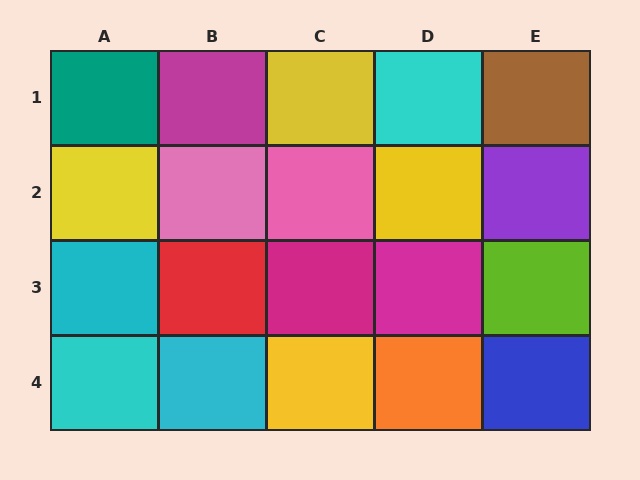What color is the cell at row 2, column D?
Yellow.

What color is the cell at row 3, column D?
Magenta.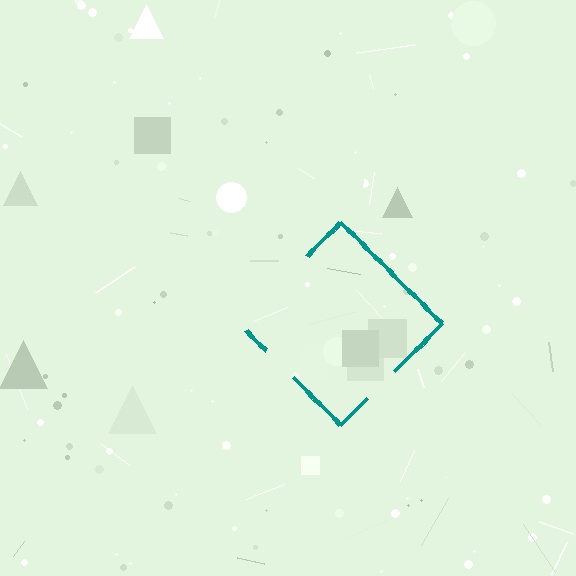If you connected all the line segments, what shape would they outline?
They would outline a diamond.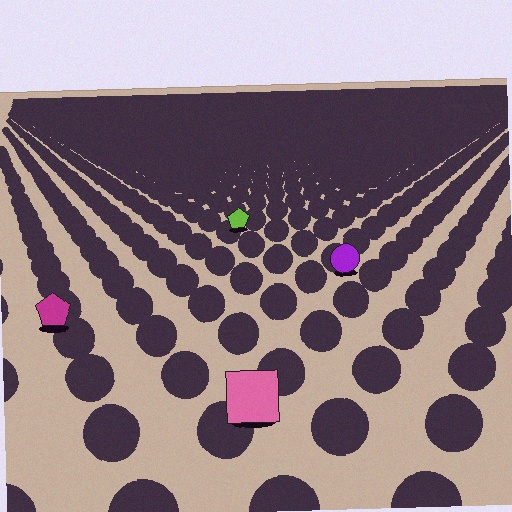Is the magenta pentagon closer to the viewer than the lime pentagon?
Yes. The magenta pentagon is closer — you can tell from the texture gradient: the ground texture is coarser near it.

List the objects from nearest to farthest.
From nearest to farthest: the pink square, the magenta pentagon, the purple circle, the lime pentagon.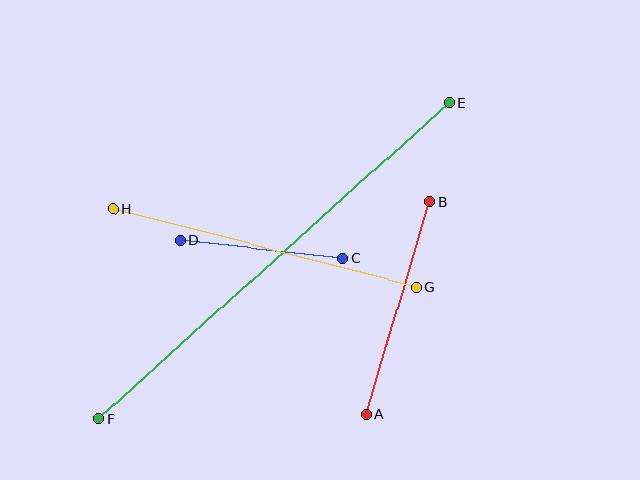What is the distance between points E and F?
The distance is approximately 473 pixels.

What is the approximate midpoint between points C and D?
The midpoint is at approximately (261, 249) pixels.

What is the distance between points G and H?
The distance is approximately 312 pixels.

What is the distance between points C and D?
The distance is approximately 163 pixels.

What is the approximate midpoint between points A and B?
The midpoint is at approximately (398, 308) pixels.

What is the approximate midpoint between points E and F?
The midpoint is at approximately (274, 261) pixels.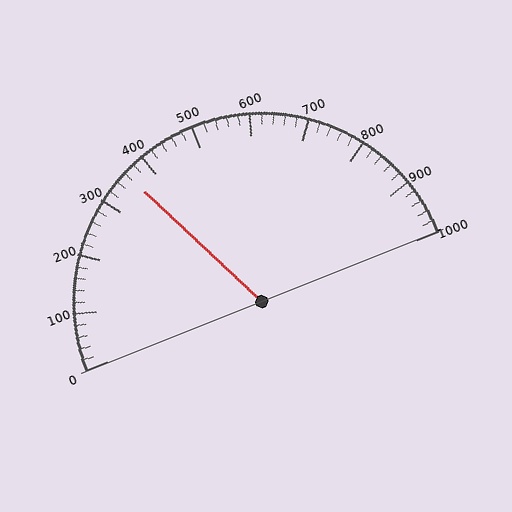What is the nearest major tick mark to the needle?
The nearest major tick mark is 400.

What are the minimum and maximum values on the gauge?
The gauge ranges from 0 to 1000.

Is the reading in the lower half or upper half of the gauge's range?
The reading is in the lower half of the range (0 to 1000).